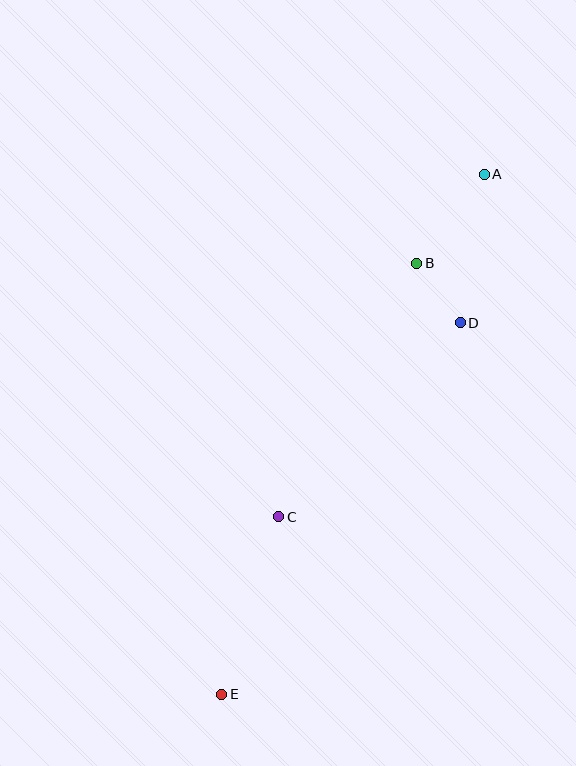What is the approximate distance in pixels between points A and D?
The distance between A and D is approximately 150 pixels.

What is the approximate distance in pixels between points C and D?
The distance between C and D is approximately 266 pixels.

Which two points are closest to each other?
Points B and D are closest to each other.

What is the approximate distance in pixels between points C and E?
The distance between C and E is approximately 187 pixels.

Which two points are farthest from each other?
Points A and E are farthest from each other.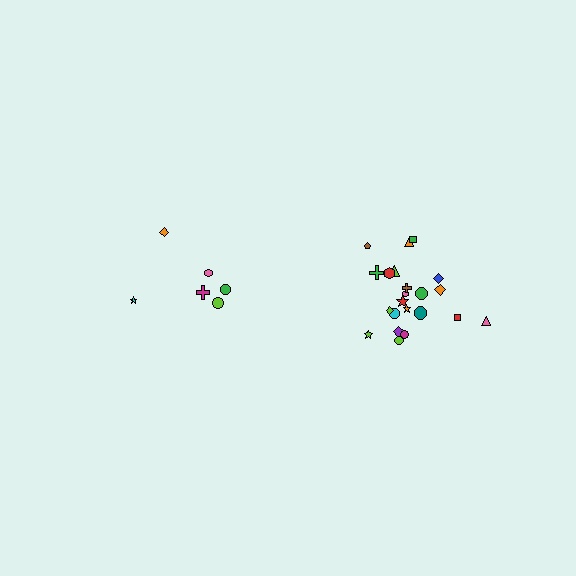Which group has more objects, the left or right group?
The right group.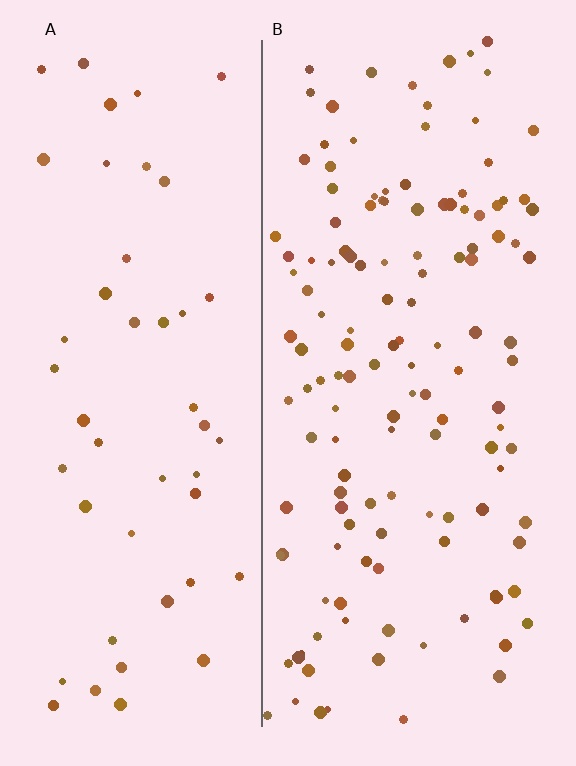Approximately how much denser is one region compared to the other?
Approximately 2.8× — region B over region A.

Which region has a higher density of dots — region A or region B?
B (the right).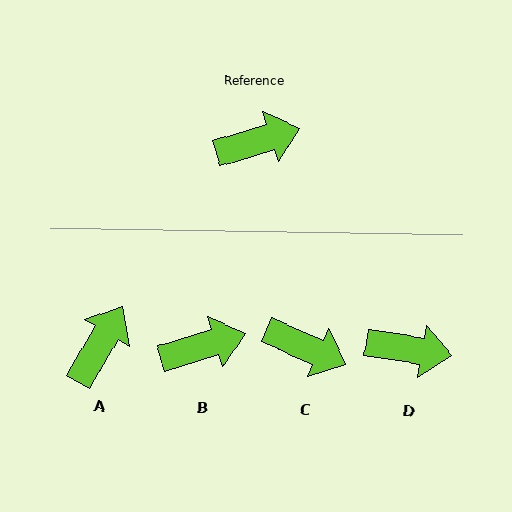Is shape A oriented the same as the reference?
No, it is off by about 43 degrees.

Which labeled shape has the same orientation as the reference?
B.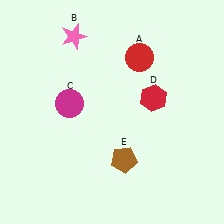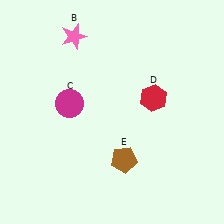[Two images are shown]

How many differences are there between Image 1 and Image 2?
There is 1 difference between the two images.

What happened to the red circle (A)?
The red circle (A) was removed in Image 2. It was in the top-right area of Image 1.